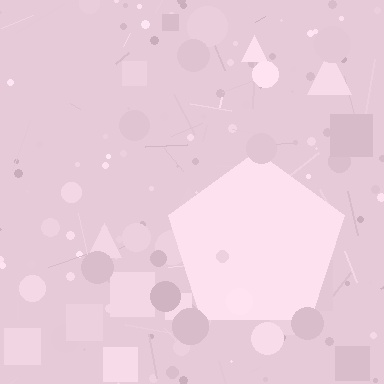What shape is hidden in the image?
A pentagon is hidden in the image.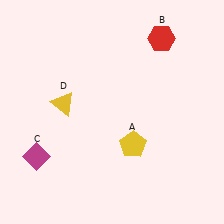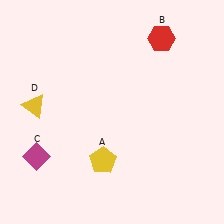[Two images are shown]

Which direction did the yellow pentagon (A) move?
The yellow pentagon (A) moved left.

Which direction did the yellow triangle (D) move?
The yellow triangle (D) moved left.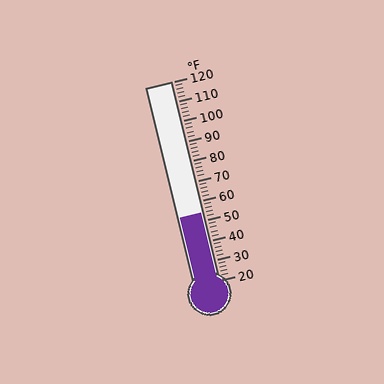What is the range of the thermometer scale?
The thermometer scale ranges from 20°F to 120°F.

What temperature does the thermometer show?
The thermometer shows approximately 54°F.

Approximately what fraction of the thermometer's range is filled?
The thermometer is filled to approximately 35% of its range.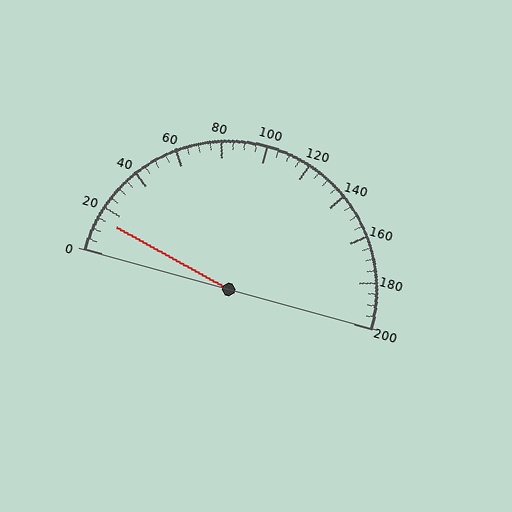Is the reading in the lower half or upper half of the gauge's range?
The reading is in the lower half of the range (0 to 200).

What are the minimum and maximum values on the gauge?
The gauge ranges from 0 to 200.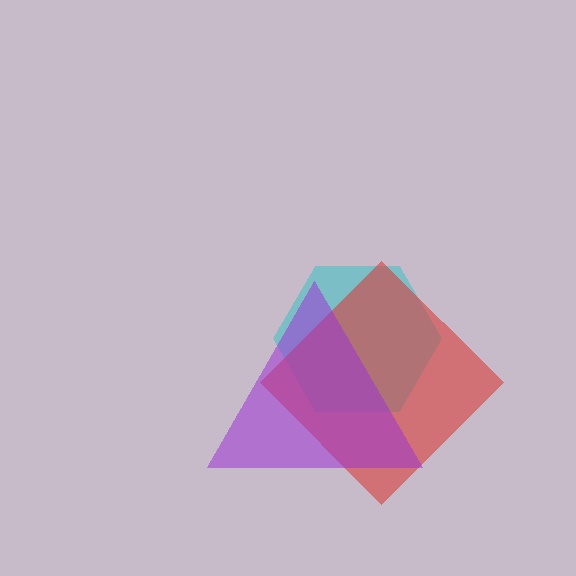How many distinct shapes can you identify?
There are 3 distinct shapes: a cyan hexagon, a red diamond, a purple triangle.